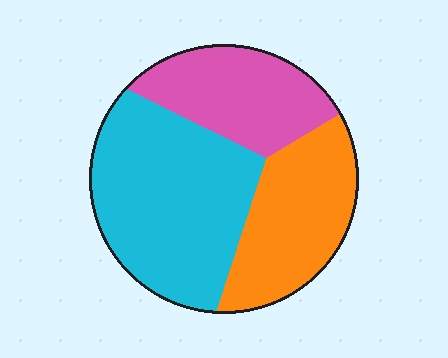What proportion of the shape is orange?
Orange covers 29% of the shape.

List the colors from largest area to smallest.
From largest to smallest: cyan, orange, pink.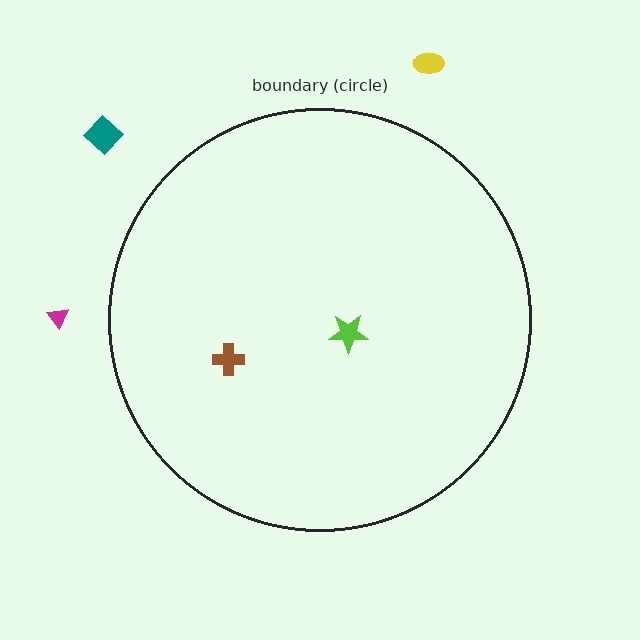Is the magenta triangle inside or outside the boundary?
Outside.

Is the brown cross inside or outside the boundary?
Inside.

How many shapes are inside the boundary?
2 inside, 3 outside.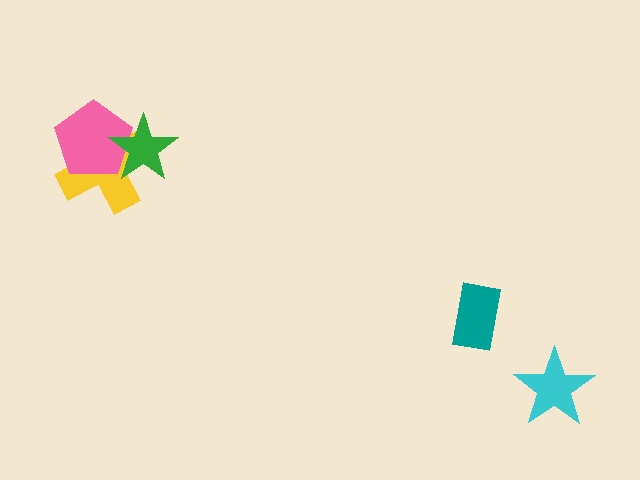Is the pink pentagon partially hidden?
Yes, it is partially covered by another shape.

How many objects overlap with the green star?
2 objects overlap with the green star.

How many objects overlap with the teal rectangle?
0 objects overlap with the teal rectangle.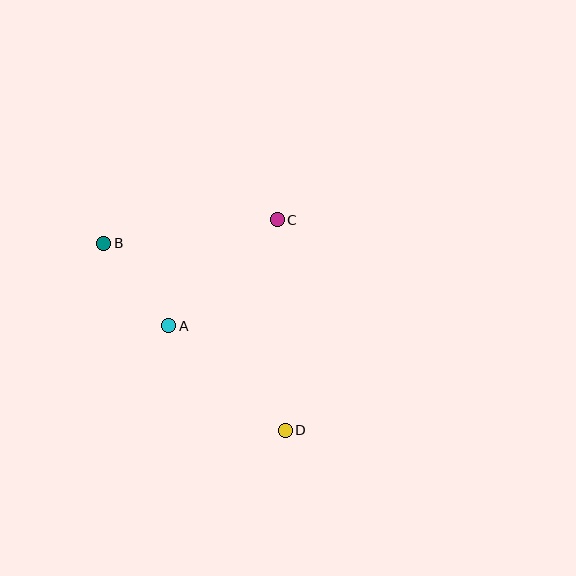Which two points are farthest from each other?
Points B and D are farthest from each other.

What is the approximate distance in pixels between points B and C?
The distance between B and C is approximately 175 pixels.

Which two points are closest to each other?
Points A and B are closest to each other.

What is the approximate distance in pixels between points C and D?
The distance between C and D is approximately 211 pixels.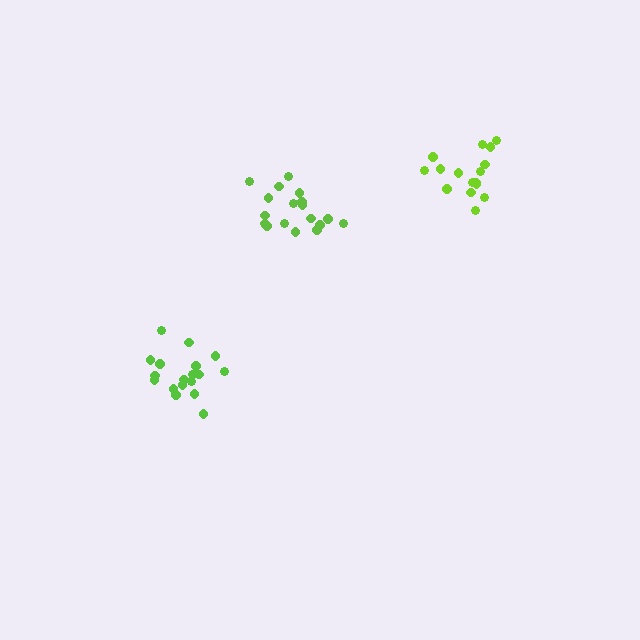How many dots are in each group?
Group 1: 16 dots, Group 2: 19 dots, Group 3: 18 dots (53 total).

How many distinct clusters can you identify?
There are 3 distinct clusters.